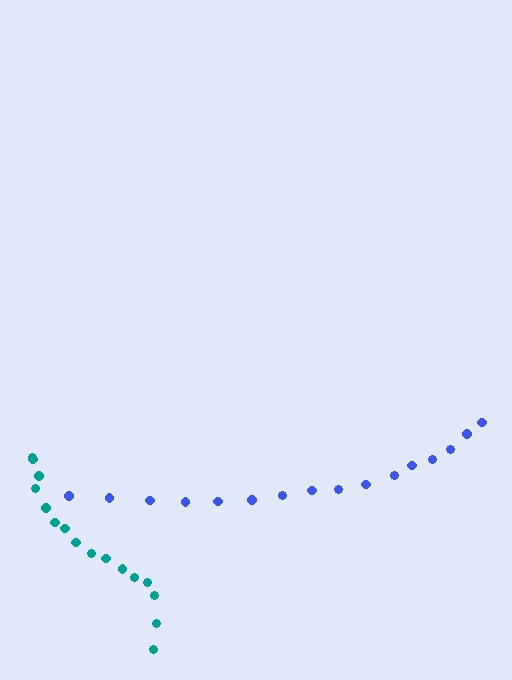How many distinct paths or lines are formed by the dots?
There are 2 distinct paths.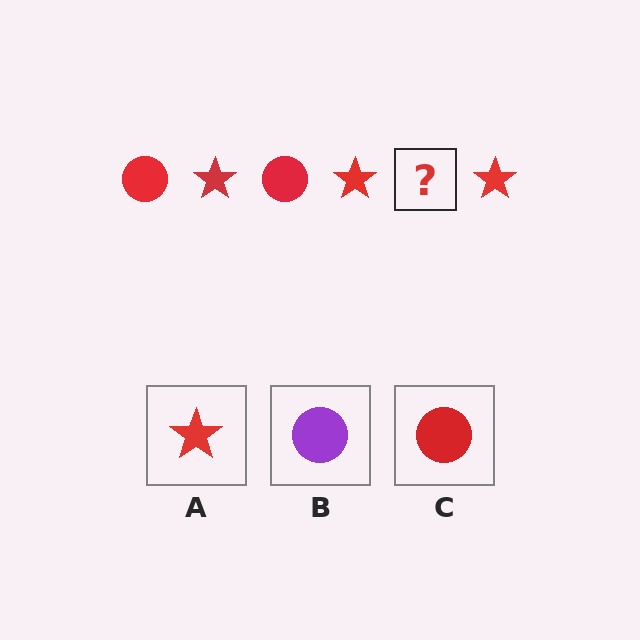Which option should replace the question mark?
Option C.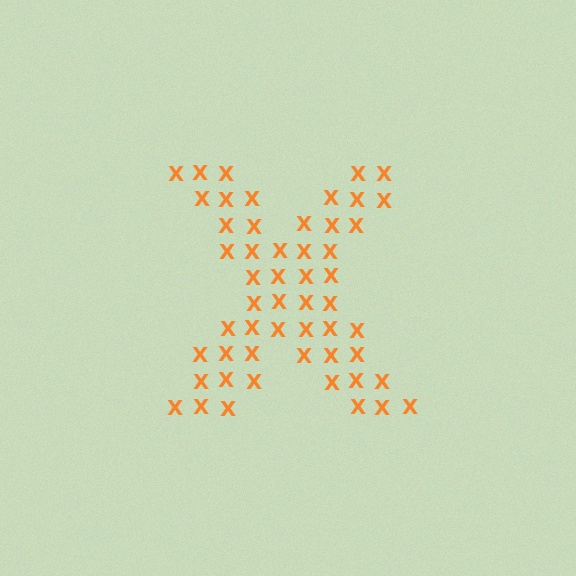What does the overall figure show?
The overall figure shows the letter X.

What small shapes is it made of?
It is made of small letter X's.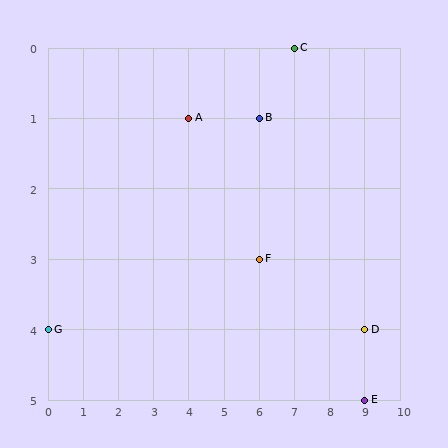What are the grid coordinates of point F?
Point F is at grid coordinates (6, 3).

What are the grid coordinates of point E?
Point E is at grid coordinates (9, 5).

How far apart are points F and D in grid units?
Points F and D are 3 columns and 1 row apart (about 3.2 grid units diagonally).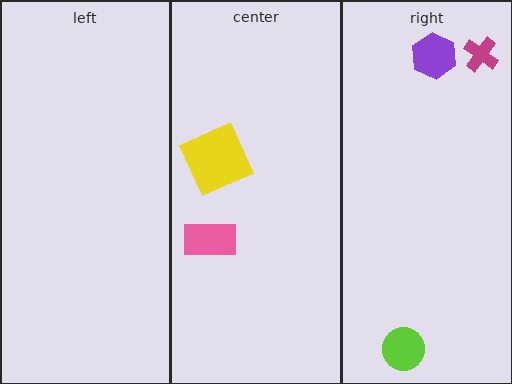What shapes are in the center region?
The pink rectangle, the yellow square.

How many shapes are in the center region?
2.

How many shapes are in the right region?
3.